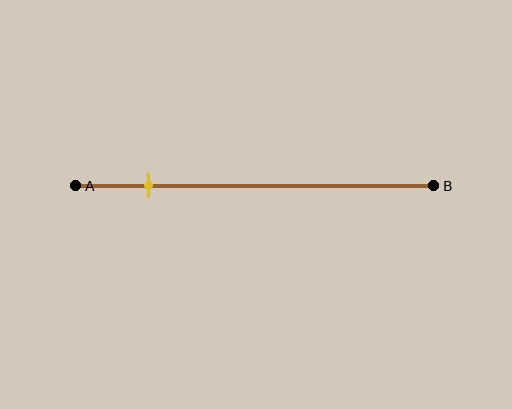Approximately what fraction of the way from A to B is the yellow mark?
The yellow mark is approximately 20% of the way from A to B.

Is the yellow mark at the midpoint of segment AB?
No, the mark is at about 20% from A, not at the 50% midpoint.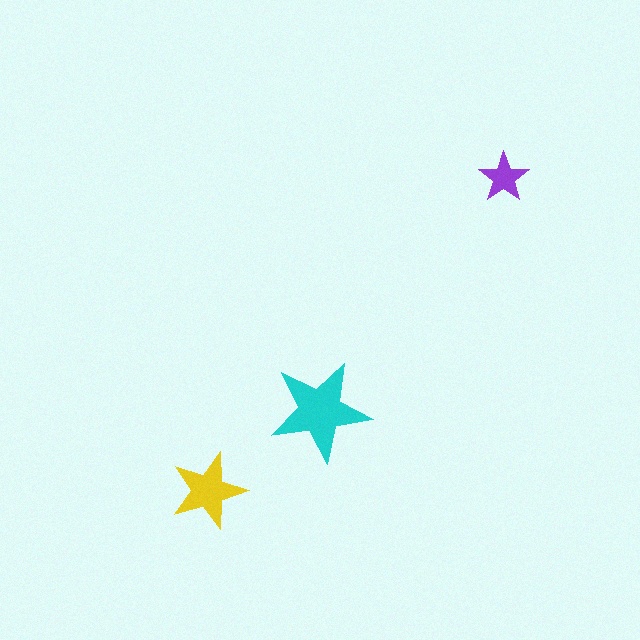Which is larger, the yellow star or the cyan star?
The cyan one.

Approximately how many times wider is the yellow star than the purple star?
About 1.5 times wider.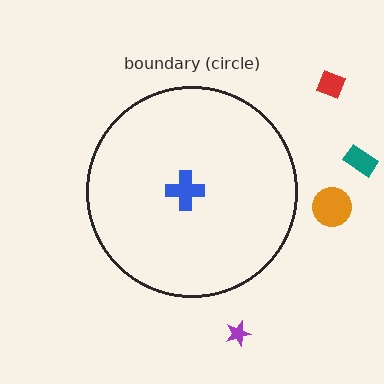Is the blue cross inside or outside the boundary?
Inside.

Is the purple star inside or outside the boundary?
Outside.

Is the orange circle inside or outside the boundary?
Outside.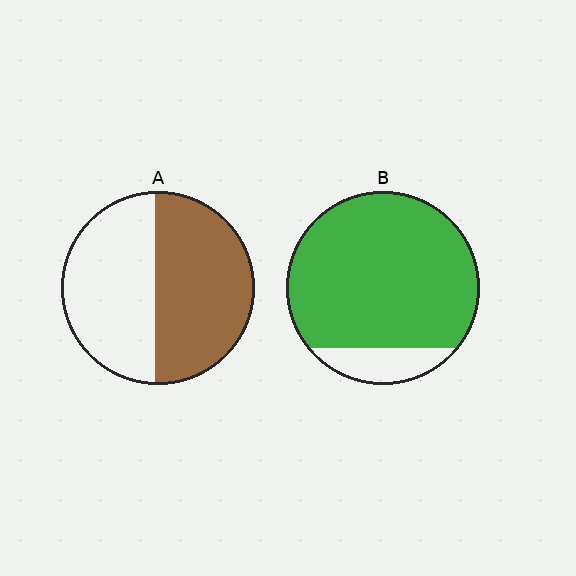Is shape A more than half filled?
Roughly half.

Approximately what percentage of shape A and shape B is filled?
A is approximately 50% and B is approximately 85%.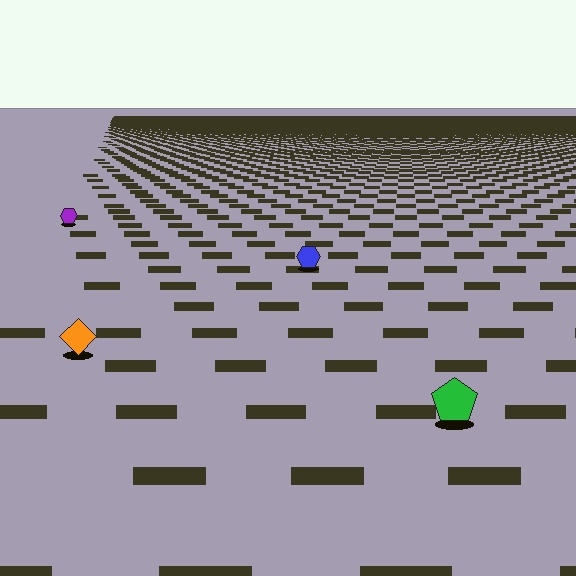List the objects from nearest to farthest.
From nearest to farthest: the green pentagon, the orange diamond, the blue hexagon, the purple hexagon.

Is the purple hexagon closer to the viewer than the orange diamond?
No. The orange diamond is closer — you can tell from the texture gradient: the ground texture is coarser near it.